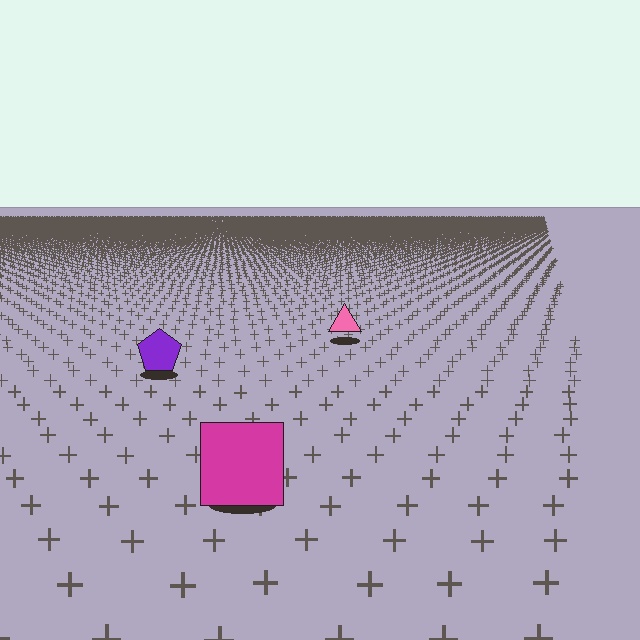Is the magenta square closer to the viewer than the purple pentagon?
Yes. The magenta square is closer — you can tell from the texture gradient: the ground texture is coarser near it.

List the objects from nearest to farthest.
From nearest to farthest: the magenta square, the purple pentagon, the pink triangle.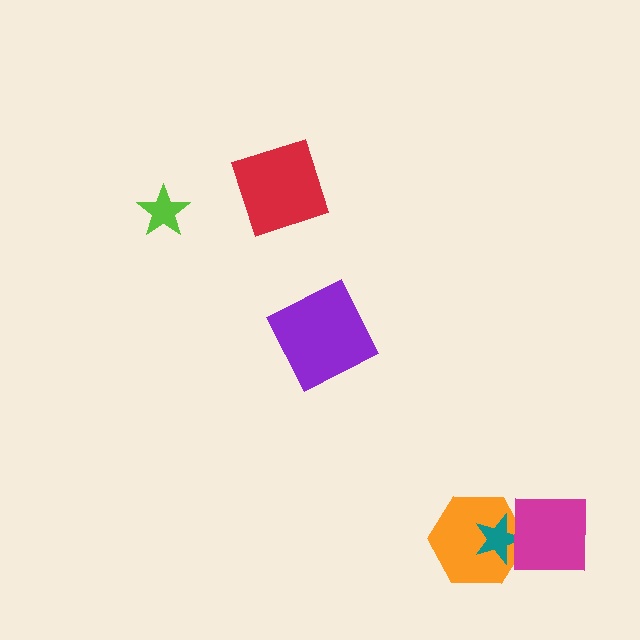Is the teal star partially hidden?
Yes, it is partially covered by another shape.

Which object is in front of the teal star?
The magenta square is in front of the teal star.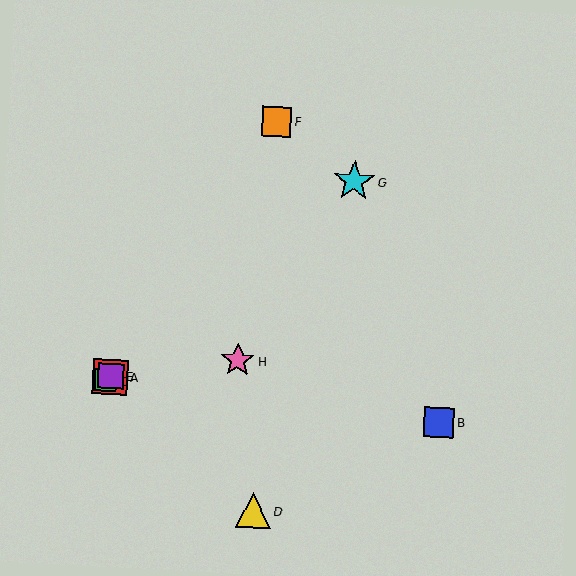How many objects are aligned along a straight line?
4 objects (A, C, E, G) are aligned along a straight line.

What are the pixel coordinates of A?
Object A is at (110, 377).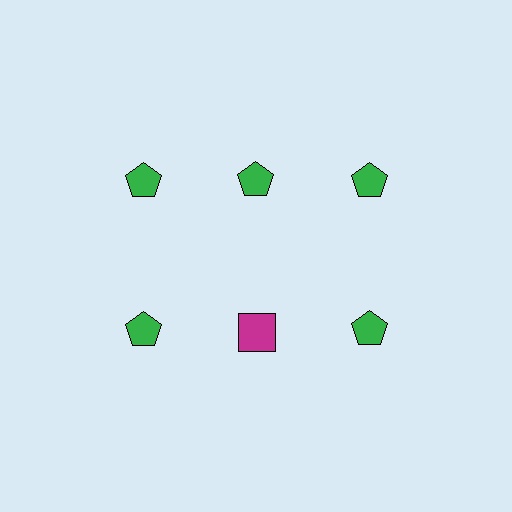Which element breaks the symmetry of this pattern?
The magenta square in the second row, second from left column breaks the symmetry. All other shapes are green pentagons.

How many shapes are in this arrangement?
There are 6 shapes arranged in a grid pattern.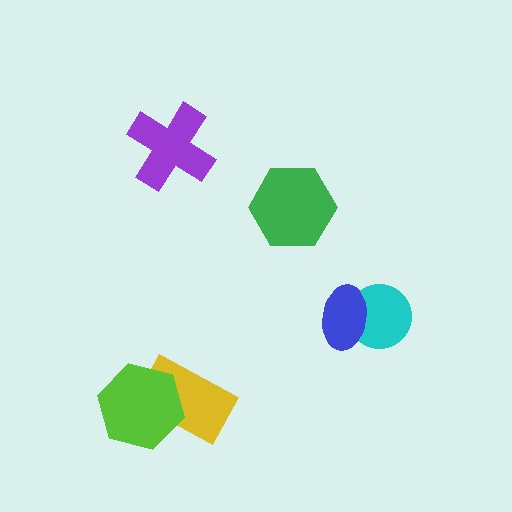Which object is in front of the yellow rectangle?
The lime hexagon is in front of the yellow rectangle.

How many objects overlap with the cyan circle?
1 object overlaps with the cyan circle.